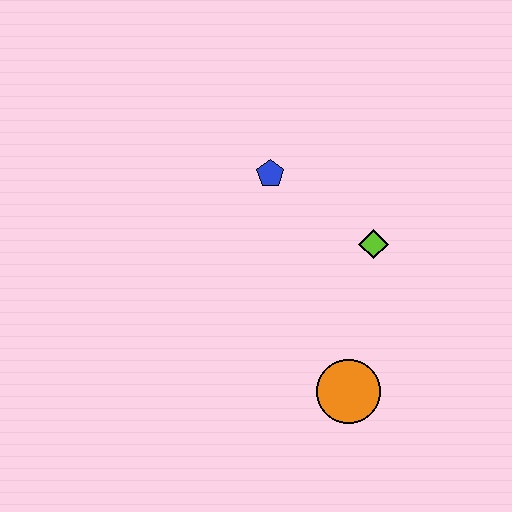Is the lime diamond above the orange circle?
Yes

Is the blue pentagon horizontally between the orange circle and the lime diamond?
No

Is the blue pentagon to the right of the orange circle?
No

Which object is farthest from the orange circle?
The blue pentagon is farthest from the orange circle.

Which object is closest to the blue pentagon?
The lime diamond is closest to the blue pentagon.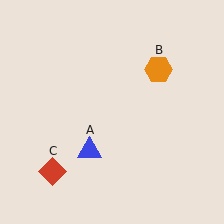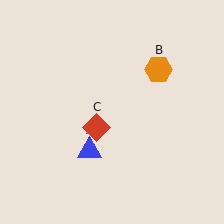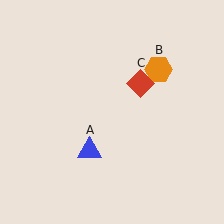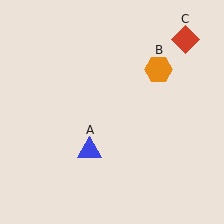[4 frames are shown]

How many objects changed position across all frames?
1 object changed position: red diamond (object C).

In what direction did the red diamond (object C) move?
The red diamond (object C) moved up and to the right.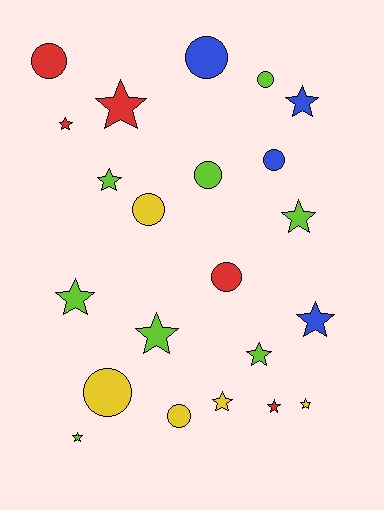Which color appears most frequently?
Lime, with 8 objects.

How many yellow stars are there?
There are 2 yellow stars.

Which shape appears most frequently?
Star, with 13 objects.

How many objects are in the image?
There are 22 objects.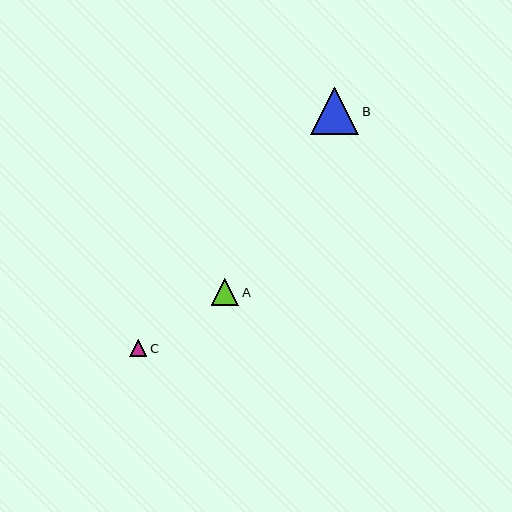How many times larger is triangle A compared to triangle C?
Triangle A is approximately 1.6 times the size of triangle C.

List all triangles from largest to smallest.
From largest to smallest: B, A, C.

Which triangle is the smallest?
Triangle C is the smallest with a size of approximately 17 pixels.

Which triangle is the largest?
Triangle B is the largest with a size of approximately 48 pixels.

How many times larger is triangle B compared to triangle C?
Triangle B is approximately 2.8 times the size of triangle C.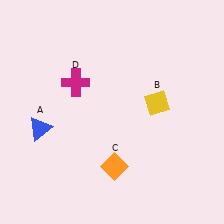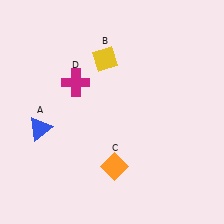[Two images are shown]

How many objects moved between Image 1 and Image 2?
1 object moved between the two images.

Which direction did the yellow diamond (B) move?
The yellow diamond (B) moved left.